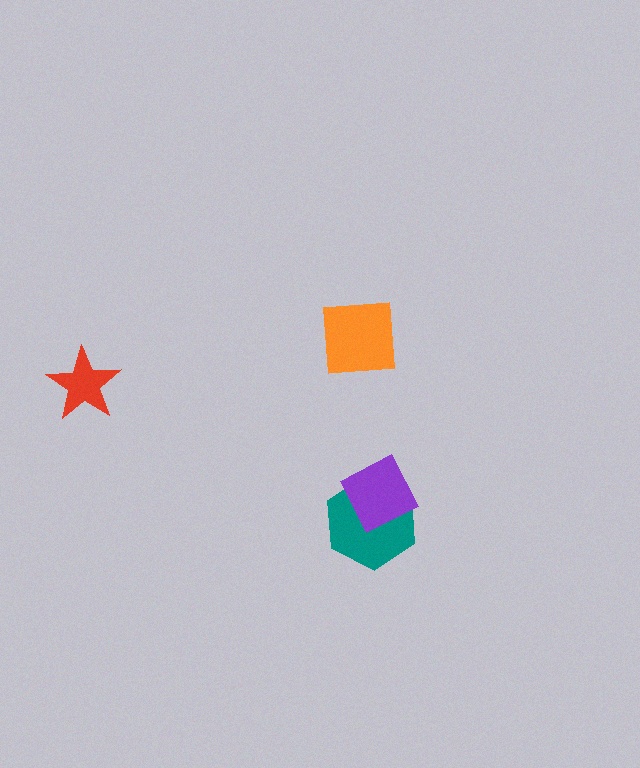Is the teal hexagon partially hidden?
Yes, it is partially covered by another shape.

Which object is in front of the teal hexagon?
The purple square is in front of the teal hexagon.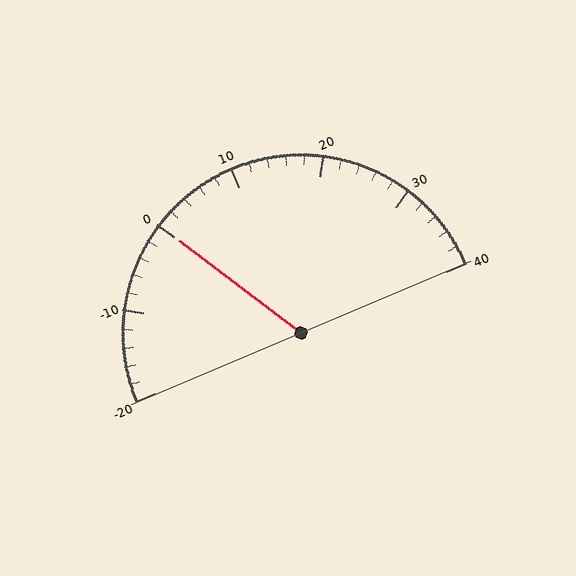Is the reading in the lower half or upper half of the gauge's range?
The reading is in the lower half of the range (-20 to 40).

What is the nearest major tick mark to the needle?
The nearest major tick mark is 0.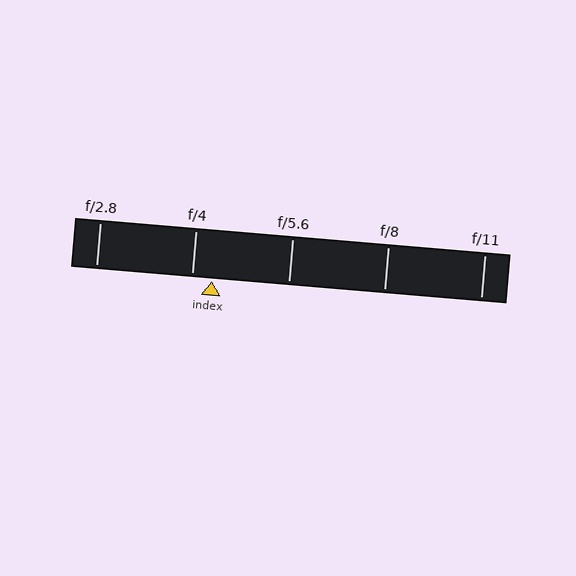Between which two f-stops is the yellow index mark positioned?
The index mark is between f/4 and f/5.6.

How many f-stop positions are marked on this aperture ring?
There are 5 f-stop positions marked.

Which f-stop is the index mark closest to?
The index mark is closest to f/4.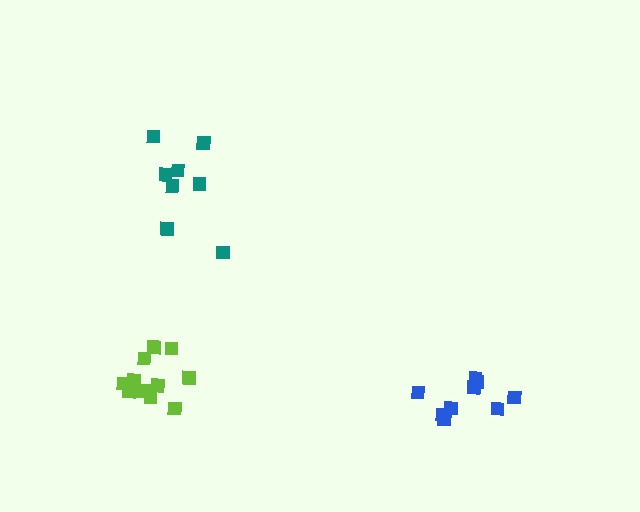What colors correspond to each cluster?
The clusters are colored: lime, teal, blue.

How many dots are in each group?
Group 1: 12 dots, Group 2: 8 dots, Group 3: 9 dots (29 total).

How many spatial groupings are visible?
There are 3 spatial groupings.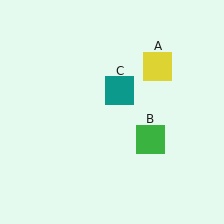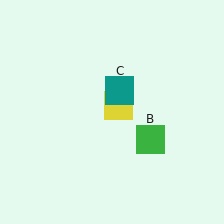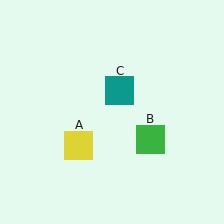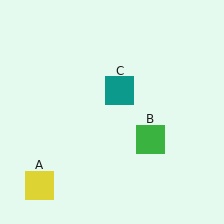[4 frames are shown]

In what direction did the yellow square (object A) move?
The yellow square (object A) moved down and to the left.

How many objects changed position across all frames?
1 object changed position: yellow square (object A).